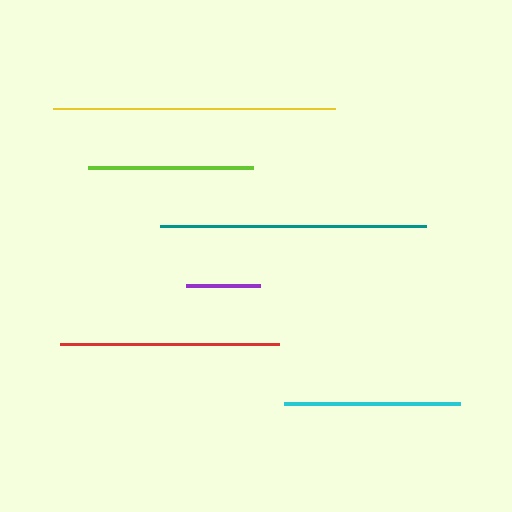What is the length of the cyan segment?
The cyan segment is approximately 176 pixels long.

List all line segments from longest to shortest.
From longest to shortest: yellow, teal, red, cyan, lime, purple.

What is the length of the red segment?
The red segment is approximately 219 pixels long.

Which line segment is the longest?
The yellow line is the longest at approximately 282 pixels.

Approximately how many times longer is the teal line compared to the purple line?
The teal line is approximately 3.6 times the length of the purple line.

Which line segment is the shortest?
The purple line is the shortest at approximately 74 pixels.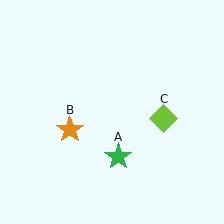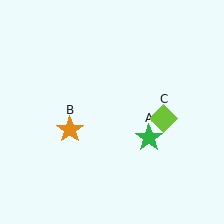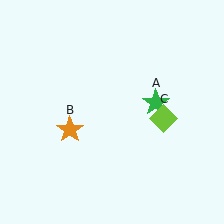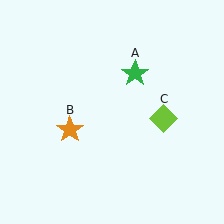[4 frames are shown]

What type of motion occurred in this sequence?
The green star (object A) rotated counterclockwise around the center of the scene.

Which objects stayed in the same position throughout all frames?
Orange star (object B) and lime diamond (object C) remained stationary.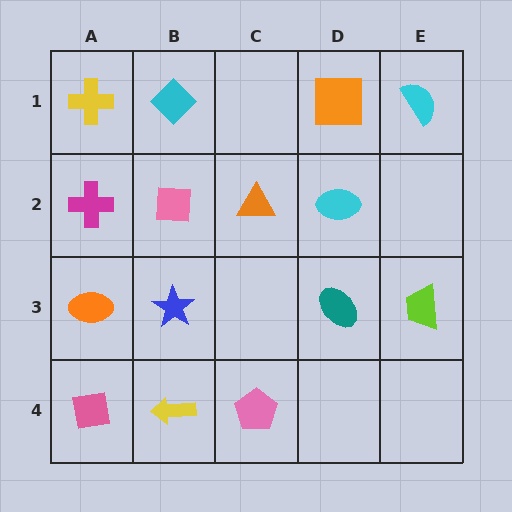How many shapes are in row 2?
4 shapes.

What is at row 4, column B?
A yellow arrow.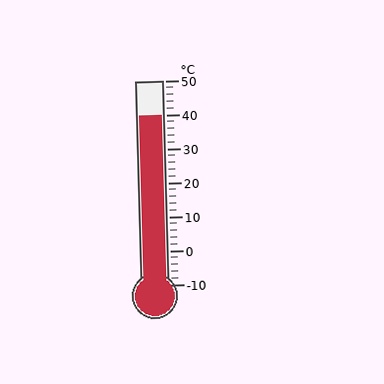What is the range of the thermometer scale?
The thermometer scale ranges from -10°C to 50°C.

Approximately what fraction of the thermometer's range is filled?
The thermometer is filled to approximately 85% of its range.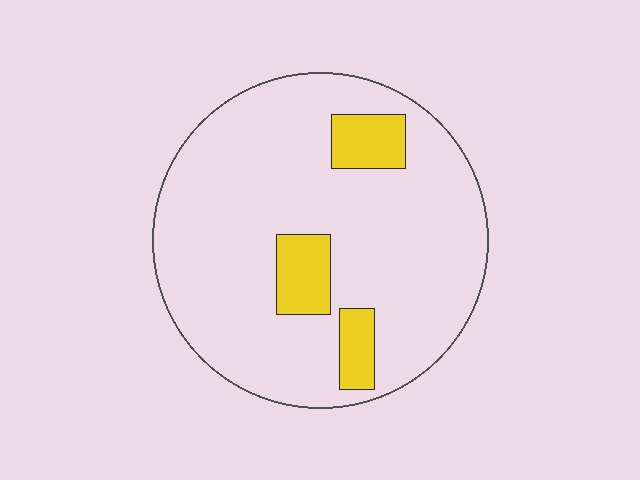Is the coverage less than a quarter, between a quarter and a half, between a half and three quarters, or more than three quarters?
Less than a quarter.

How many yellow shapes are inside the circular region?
3.